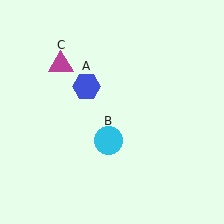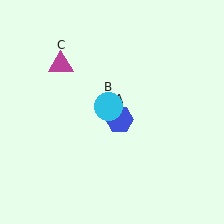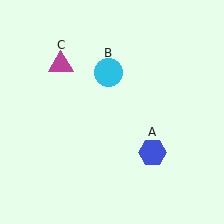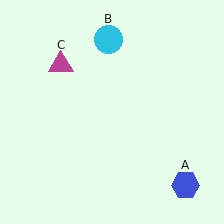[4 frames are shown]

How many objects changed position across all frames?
2 objects changed position: blue hexagon (object A), cyan circle (object B).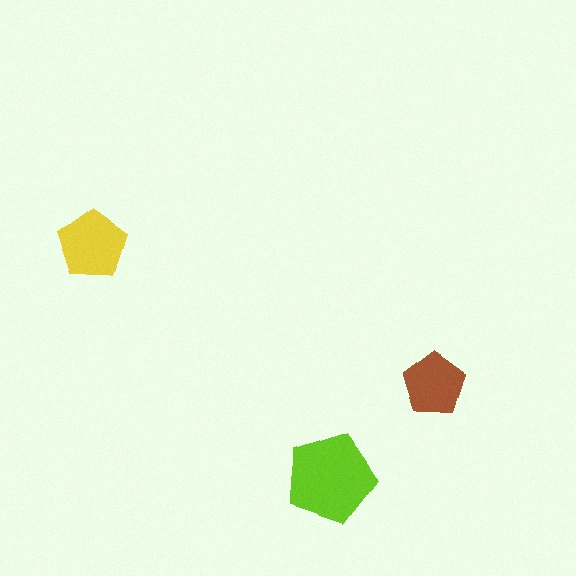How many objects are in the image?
There are 3 objects in the image.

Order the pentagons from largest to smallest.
the lime one, the yellow one, the brown one.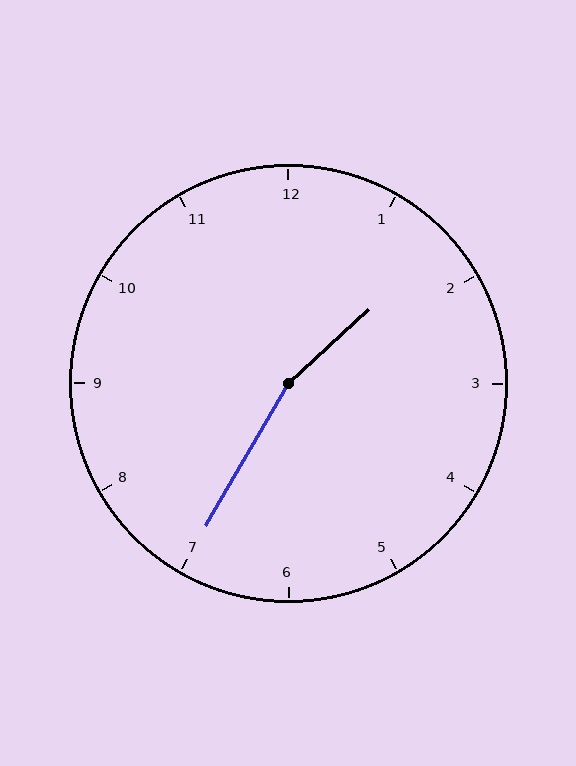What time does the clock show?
1:35.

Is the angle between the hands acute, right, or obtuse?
It is obtuse.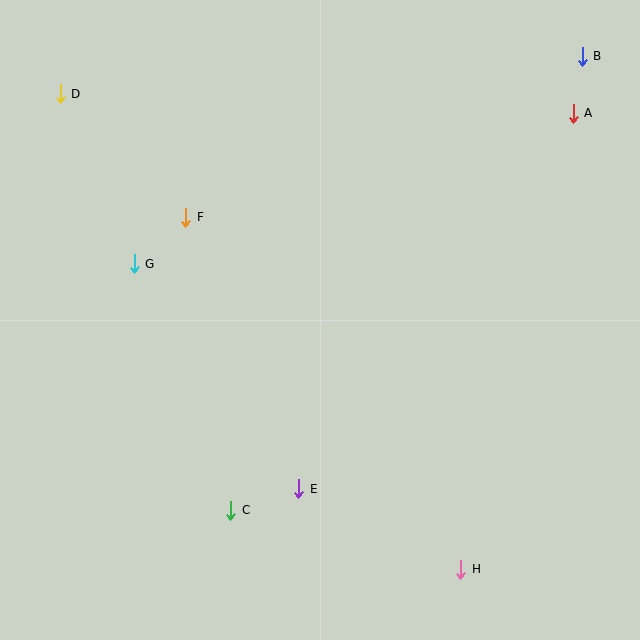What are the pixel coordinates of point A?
Point A is at (573, 113).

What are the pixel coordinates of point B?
Point B is at (582, 56).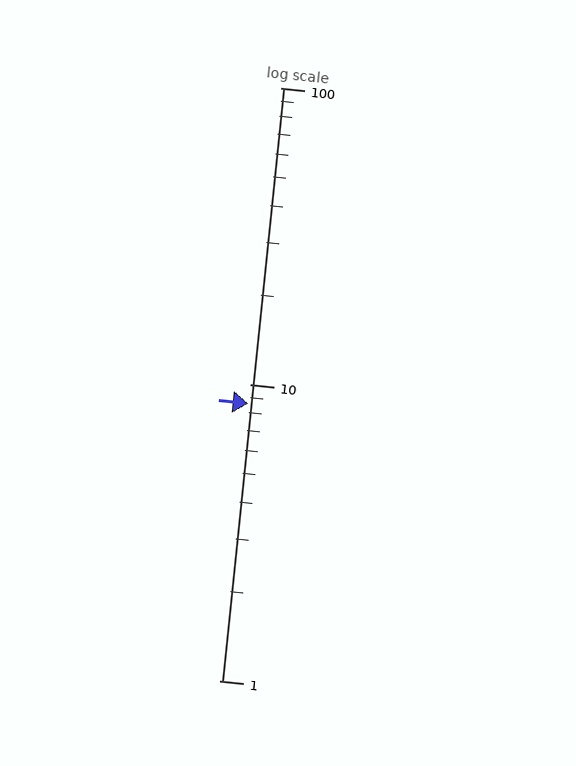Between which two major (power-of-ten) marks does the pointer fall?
The pointer is between 1 and 10.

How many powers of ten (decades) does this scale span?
The scale spans 2 decades, from 1 to 100.